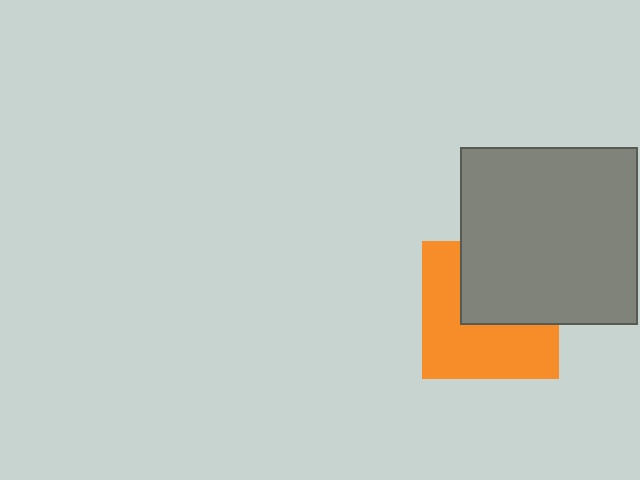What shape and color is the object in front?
The object in front is a gray square.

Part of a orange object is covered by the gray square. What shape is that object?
It is a square.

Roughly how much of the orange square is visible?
About half of it is visible (roughly 56%).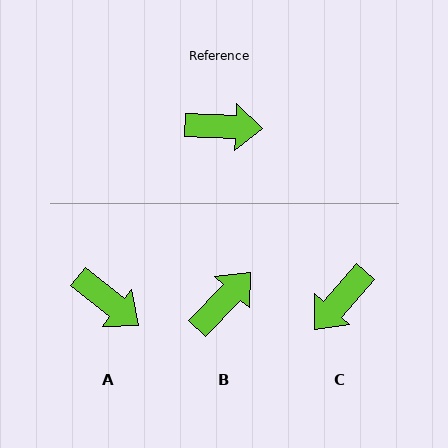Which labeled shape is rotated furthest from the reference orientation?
C, about 129 degrees away.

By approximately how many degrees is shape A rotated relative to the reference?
Approximately 37 degrees clockwise.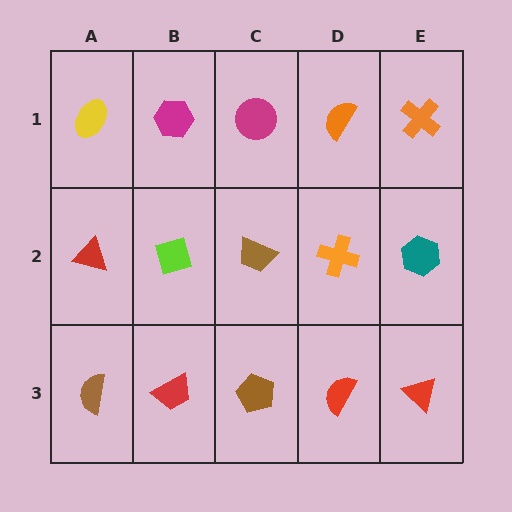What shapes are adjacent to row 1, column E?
A teal hexagon (row 2, column E), an orange semicircle (row 1, column D).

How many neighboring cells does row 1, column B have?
3.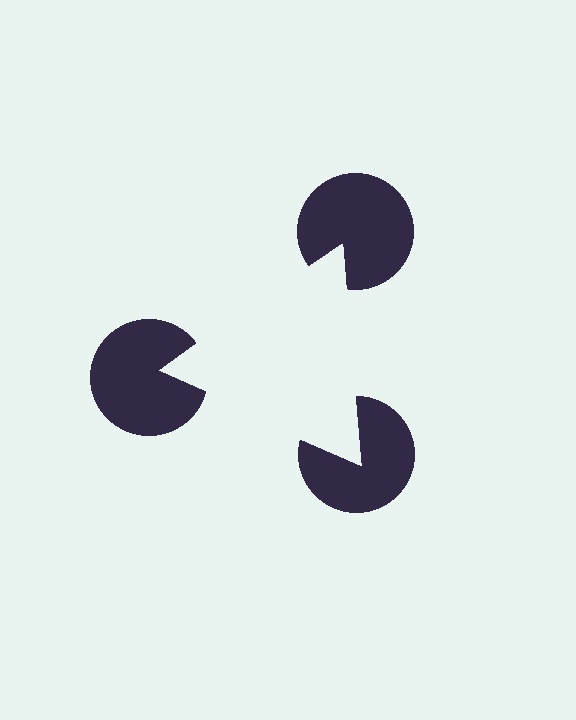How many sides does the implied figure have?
3 sides.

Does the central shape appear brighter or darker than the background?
It typically appears slightly brighter than the background, even though no actual brightness change is drawn.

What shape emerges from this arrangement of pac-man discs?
An illusory triangle — its edges are inferred from the aligned wedge cuts in the pac-man discs, not physically drawn.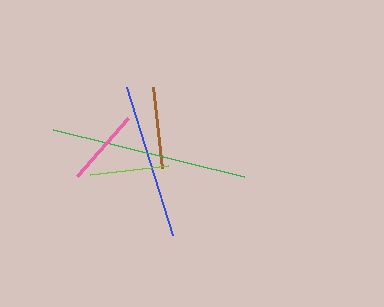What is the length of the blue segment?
The blue segment is approximately 155 pixels long.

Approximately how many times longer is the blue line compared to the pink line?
The blue line is approximately 2.0 times the length of the pink line.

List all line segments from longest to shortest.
From longest to shortest: green, blue, brown, lime, pink.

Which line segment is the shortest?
The pink line is the shortest at approximately 77 pixels.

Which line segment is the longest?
The green line is the longest at approximately 197 pixels.